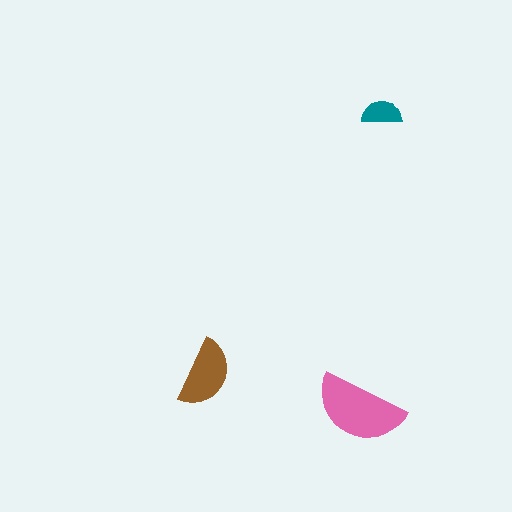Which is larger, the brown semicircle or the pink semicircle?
The pink one.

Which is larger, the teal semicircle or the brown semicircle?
The brown one.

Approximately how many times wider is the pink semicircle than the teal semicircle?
About 2 times wider.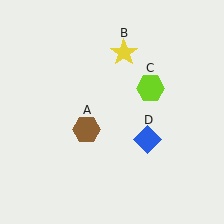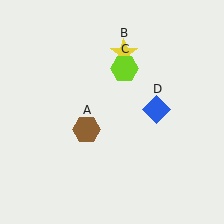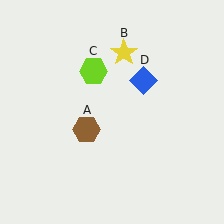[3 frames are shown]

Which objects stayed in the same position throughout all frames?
Brown hexagon (object A) and yellow star (object B) remained stationary.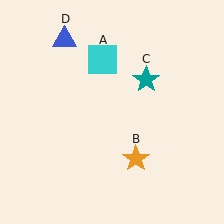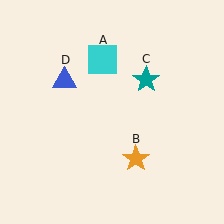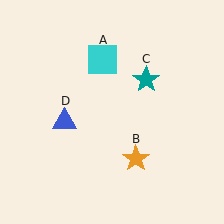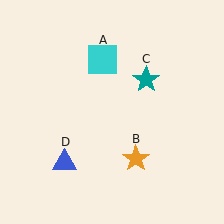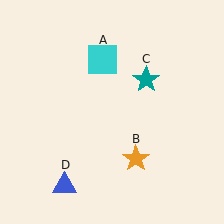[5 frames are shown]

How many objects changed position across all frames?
1 object changed position: blue triangle (object D).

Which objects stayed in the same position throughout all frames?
Cyan square (object A) and orange star (object B) and teal star (object C) remained stationary.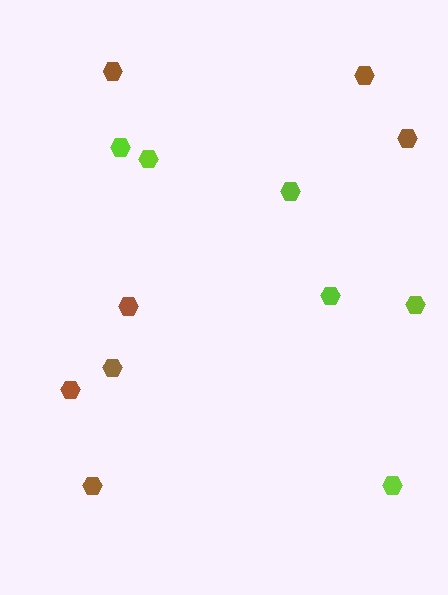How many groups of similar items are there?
There are 2 groups: one group of lime hexagons (6) and one group of brown hexagons (7).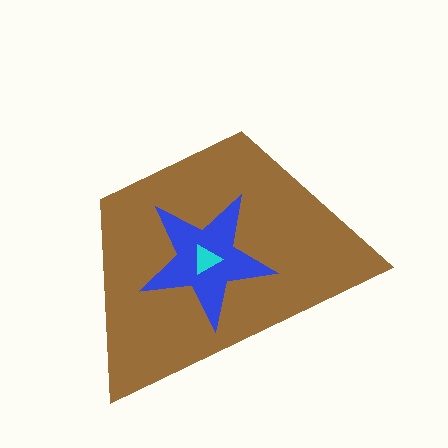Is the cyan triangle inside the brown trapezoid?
Yes.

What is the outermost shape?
The brown trapezoid.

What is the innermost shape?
The cyan triangle.